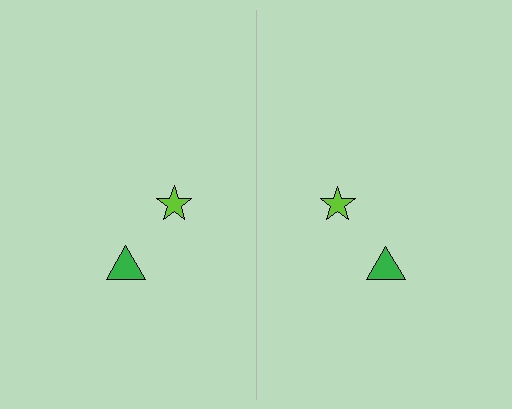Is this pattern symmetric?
Yes, this pattern has bilateral (reflection) symmetry.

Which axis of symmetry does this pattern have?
The pattern has a vertical axis of symmetry running through the center of the image.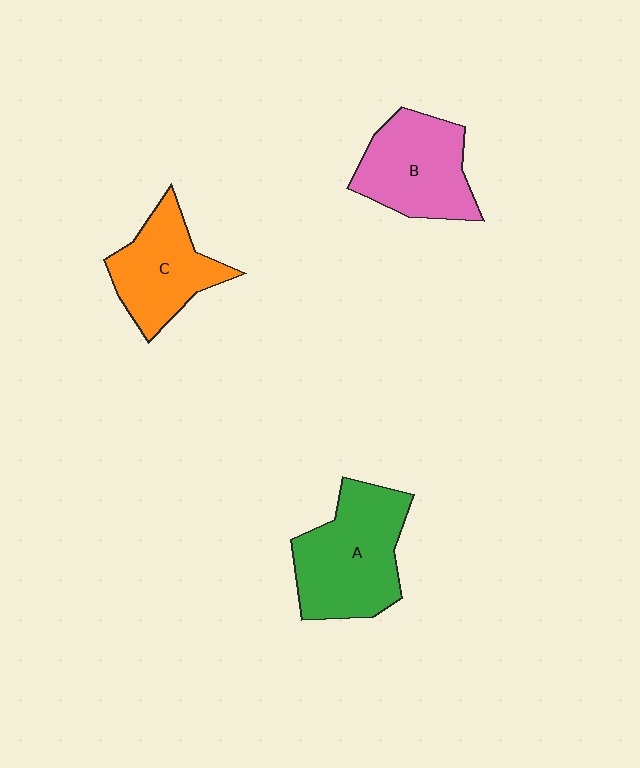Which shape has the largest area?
Shape A (green).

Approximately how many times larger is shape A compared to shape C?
Approximately 1.3 times.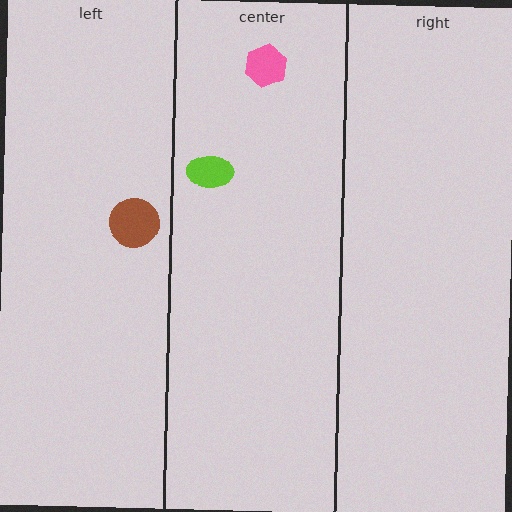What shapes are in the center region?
The lime ellipse, the pink hexagon.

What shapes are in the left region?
The brown circle.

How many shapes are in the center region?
2.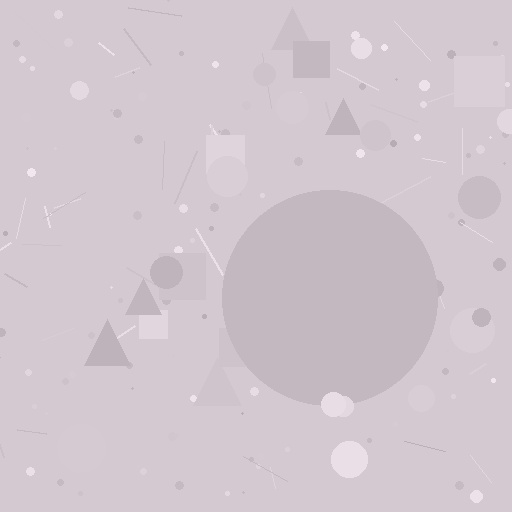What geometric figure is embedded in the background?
A circle is embedded in the background.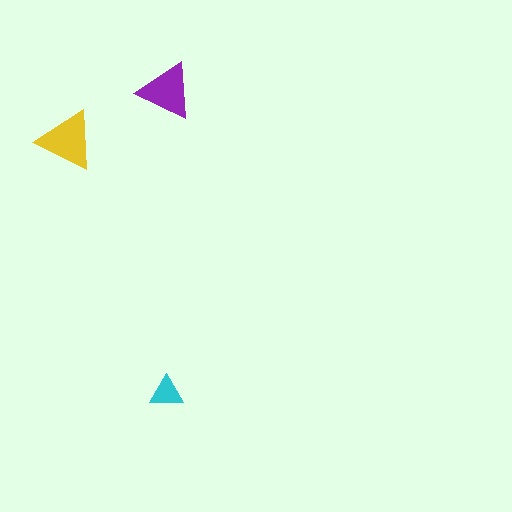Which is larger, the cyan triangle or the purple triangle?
The purple one.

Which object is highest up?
The purple triangle is topmost.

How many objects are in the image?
There are 3 objects in the image.